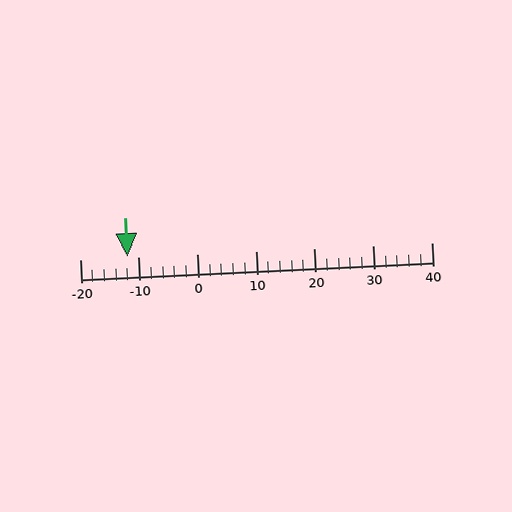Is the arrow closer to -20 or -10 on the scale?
The arrow is closer to -10.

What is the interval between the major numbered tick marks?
The major tick marks are spaced 10 units apart.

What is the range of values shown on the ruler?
The ruler shows values from -20 to 40.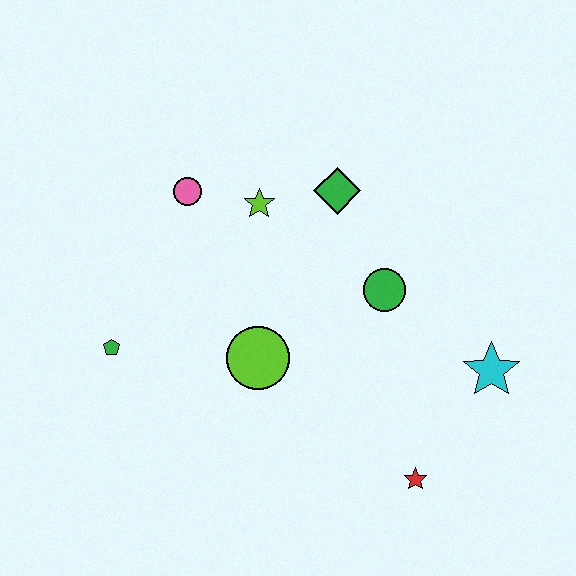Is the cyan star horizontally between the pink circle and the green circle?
No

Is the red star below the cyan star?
Yes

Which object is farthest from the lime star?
The red star is farthest from the lime star.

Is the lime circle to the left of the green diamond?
Yes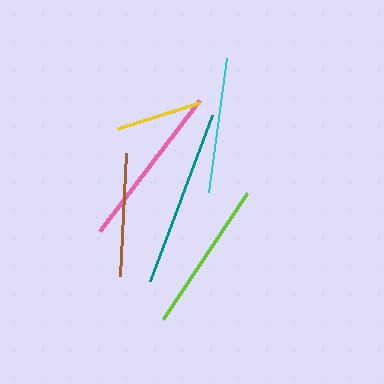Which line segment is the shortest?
The yellow line is the shortest at approximately 86 pixels.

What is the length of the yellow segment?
The yellow segment is approximately 86 pixels long.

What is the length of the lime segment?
The lime segment is approximately 152 pixels long.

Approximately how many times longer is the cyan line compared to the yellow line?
The cyan line is approximately 1.6 times the length of the yellow line.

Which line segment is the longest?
The teal line is the longest at approximately 177 pixels.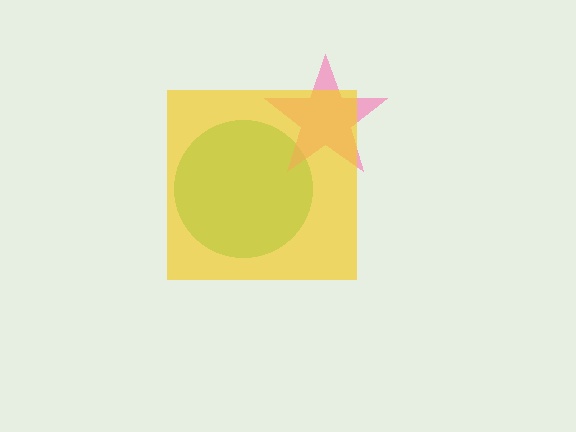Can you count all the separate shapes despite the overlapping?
Yes, there are 3 separate shapes.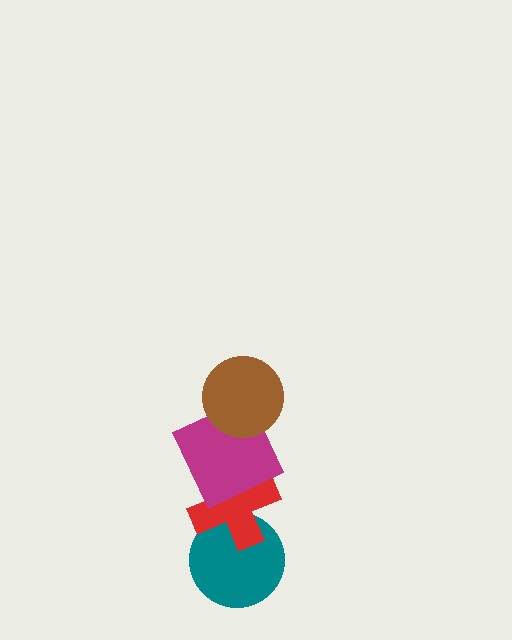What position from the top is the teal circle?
The teal circle is 4th from the top.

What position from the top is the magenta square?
The magenta square is 2nd from the top.